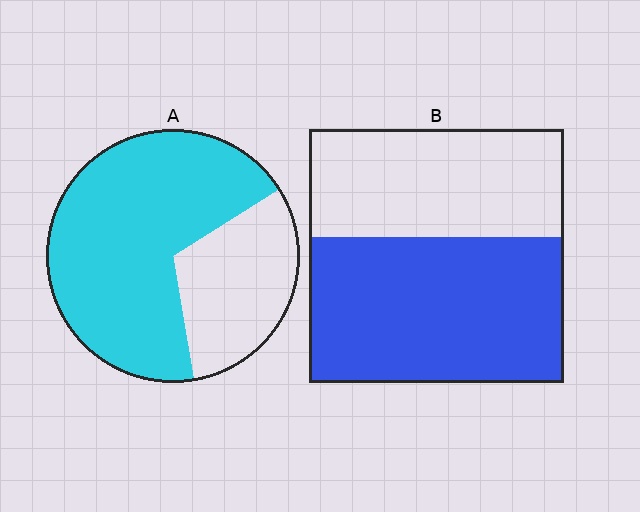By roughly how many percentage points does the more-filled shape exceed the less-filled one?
By roughly 10 percentage points (A over B).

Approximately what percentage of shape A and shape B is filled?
A is approximately 70% and B is approximately 55%.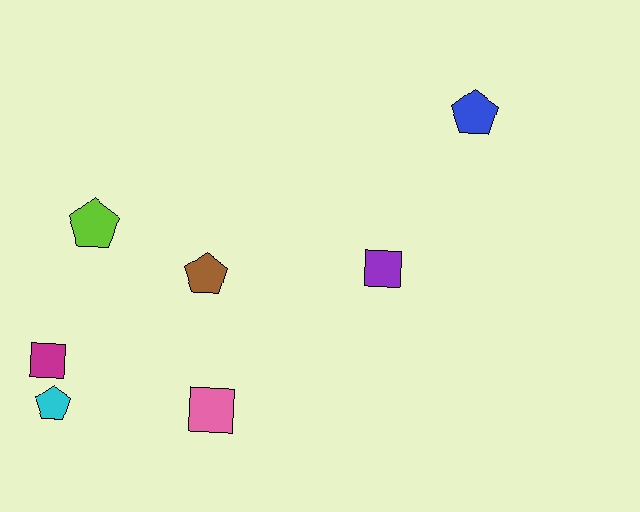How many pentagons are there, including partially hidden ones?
There are 4 pentagons.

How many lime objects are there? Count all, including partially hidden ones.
There is 1 lime object.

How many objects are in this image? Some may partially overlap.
There are 7 objects.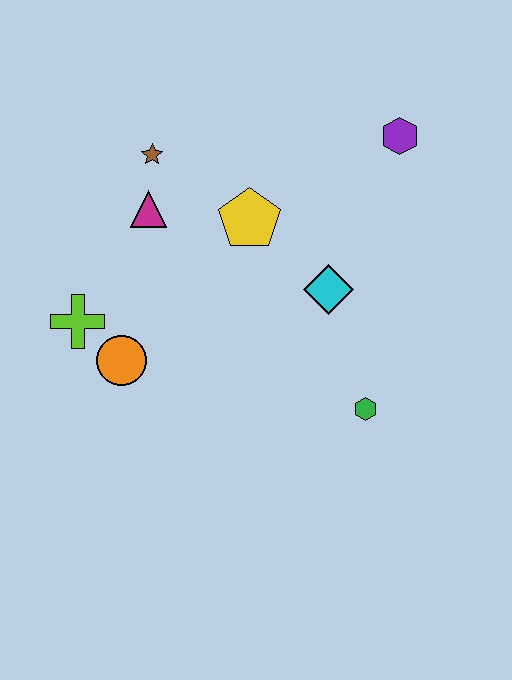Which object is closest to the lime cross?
The orange circle is closest to the lime cross.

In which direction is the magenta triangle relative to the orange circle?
The magenta triangle is above the orange circle.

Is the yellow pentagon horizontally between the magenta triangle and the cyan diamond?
Yes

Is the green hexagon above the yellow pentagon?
No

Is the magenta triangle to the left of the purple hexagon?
Yes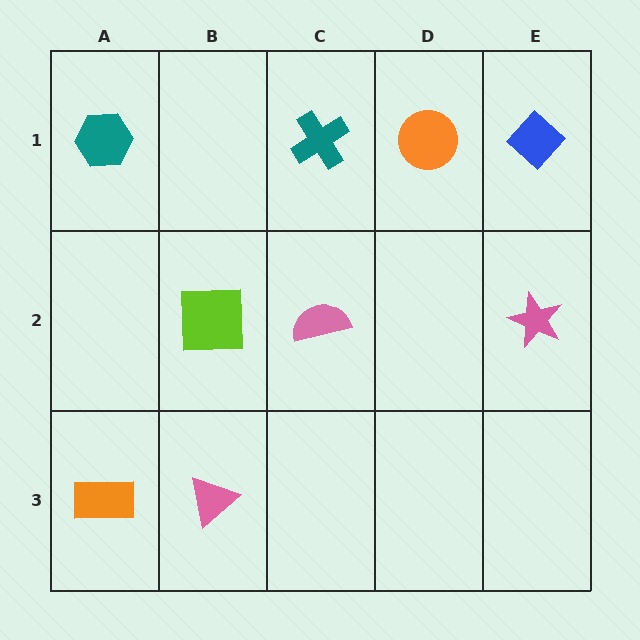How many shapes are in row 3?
2 shapes.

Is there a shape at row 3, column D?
No, that cell is empty.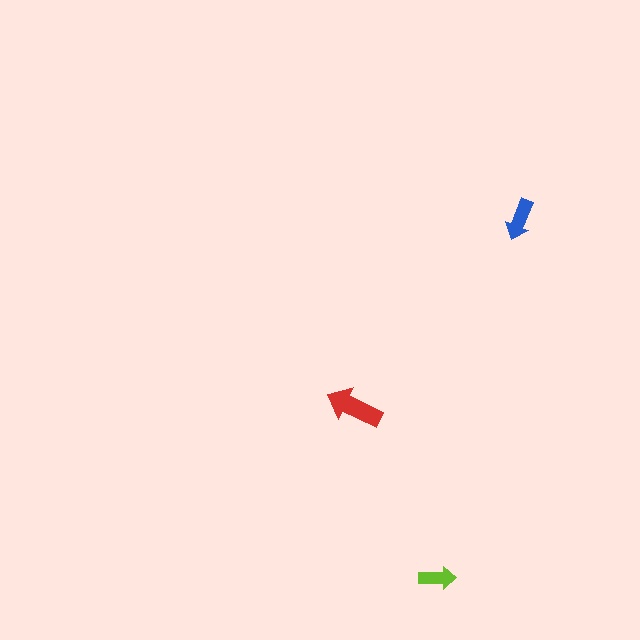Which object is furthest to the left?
The red arrow is leftmost.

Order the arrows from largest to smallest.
the red one, the blue one, the lime one.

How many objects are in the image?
There are 3 objects in the image.